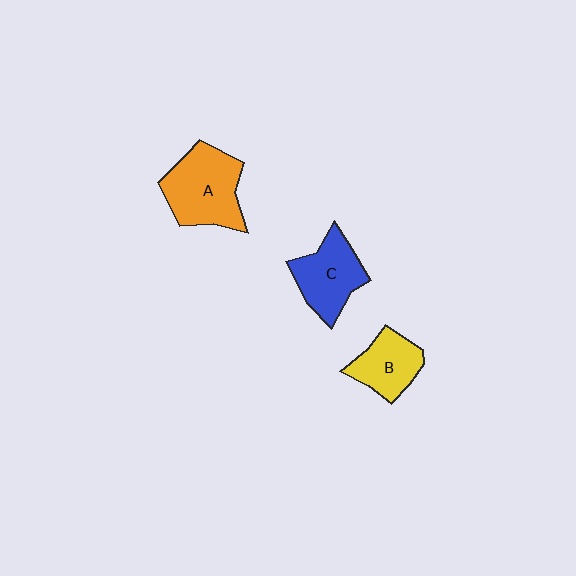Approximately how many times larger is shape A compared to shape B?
Approximately 1.6 times.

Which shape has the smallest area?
Shape B (yellow).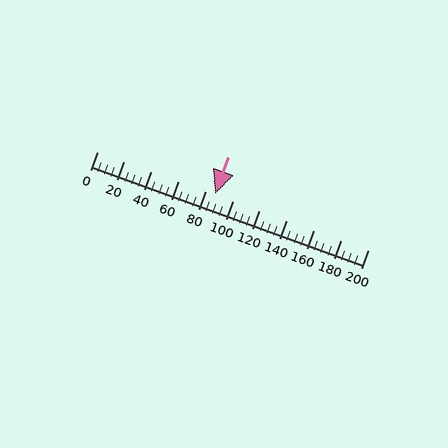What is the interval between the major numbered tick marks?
The major tick marks are spaced 20 units apart.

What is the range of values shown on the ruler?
The ruler shows values from 0 to 200.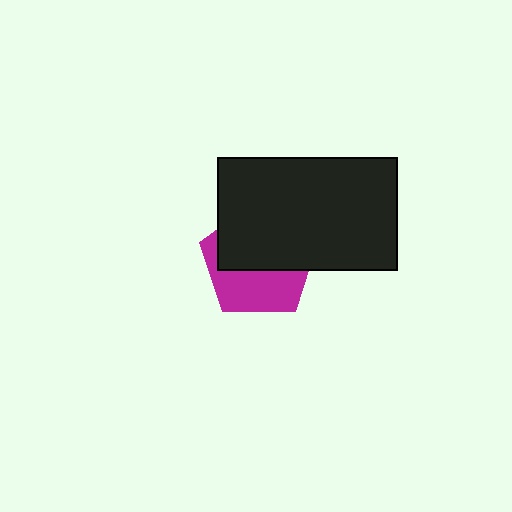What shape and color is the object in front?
The object in front is a black rectangle.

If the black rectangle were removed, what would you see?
You would see the complete magenta pentagon.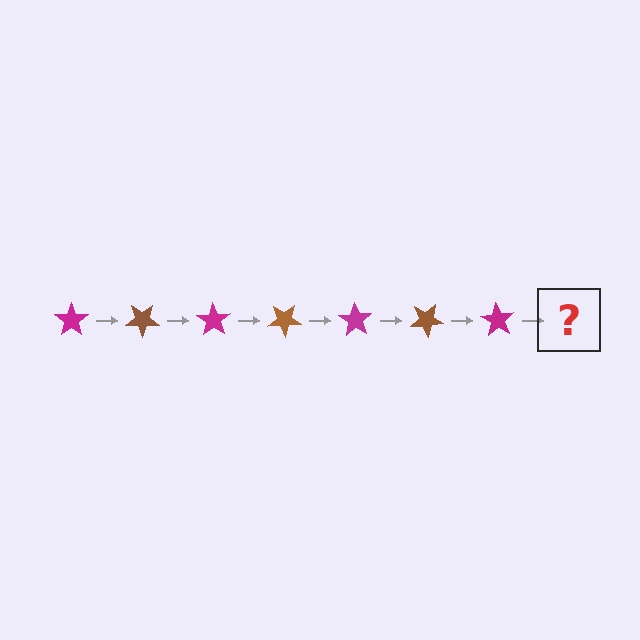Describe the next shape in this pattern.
It should be a brown star, rotated 245 degrees from the start.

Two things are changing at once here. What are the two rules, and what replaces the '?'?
The two rules are that it rotates 35 degrees each step and the color cycles through magenta and brown. The '?' should be a brown star, rotated 245 degrees from the start.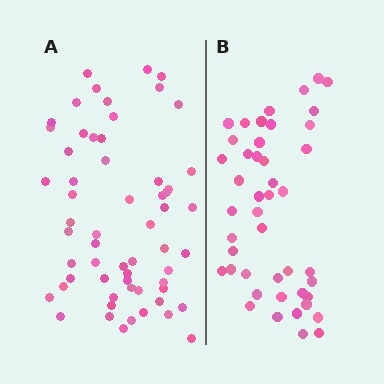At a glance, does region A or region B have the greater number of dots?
Region A (the left region) has more dots.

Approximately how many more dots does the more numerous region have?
Region A has approximately 15 more dots than region B.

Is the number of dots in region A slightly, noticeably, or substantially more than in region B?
Region A has noticeably more, but not dramatically so. The ratio is roughly 1.3 to 1.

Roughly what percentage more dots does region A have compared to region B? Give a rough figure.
About 35% more.